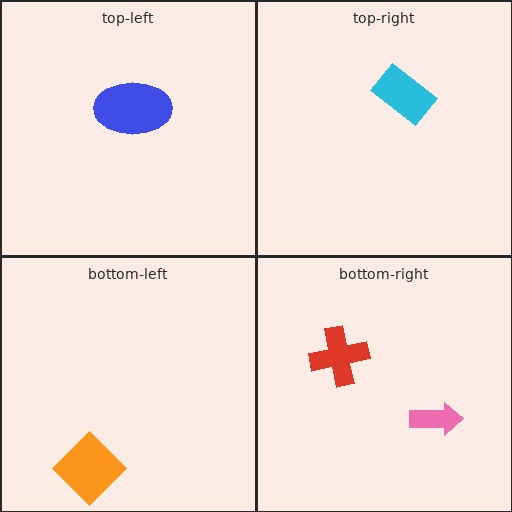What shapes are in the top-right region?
The cyan rectangle.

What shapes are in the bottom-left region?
The orange diamond.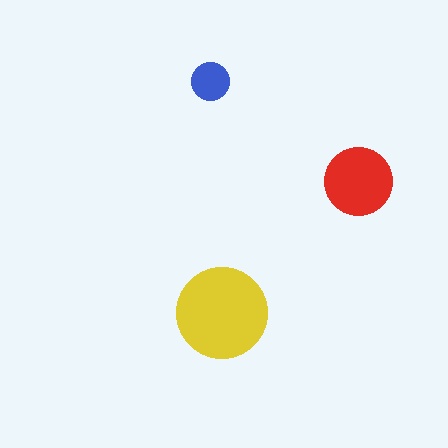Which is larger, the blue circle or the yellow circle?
The yellow one.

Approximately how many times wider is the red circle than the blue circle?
About 2 times wider.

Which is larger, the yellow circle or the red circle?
The yellow one.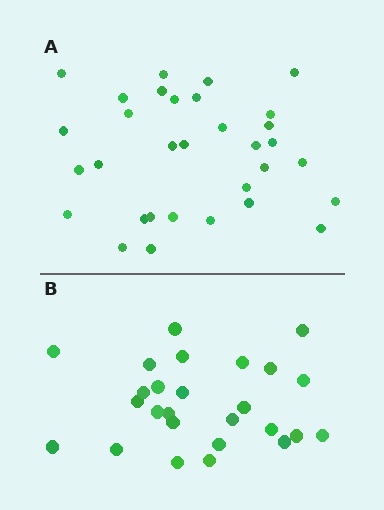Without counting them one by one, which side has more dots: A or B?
Region A (the top region) has more dots.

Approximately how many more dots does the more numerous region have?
Region A has about 6 more dots than region B.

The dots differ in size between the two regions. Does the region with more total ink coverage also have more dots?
No. Region B has more total ink coverage because its dots are larger, but region A actually contains more individual dots. Total area can be misleading — the number of items is what matters here.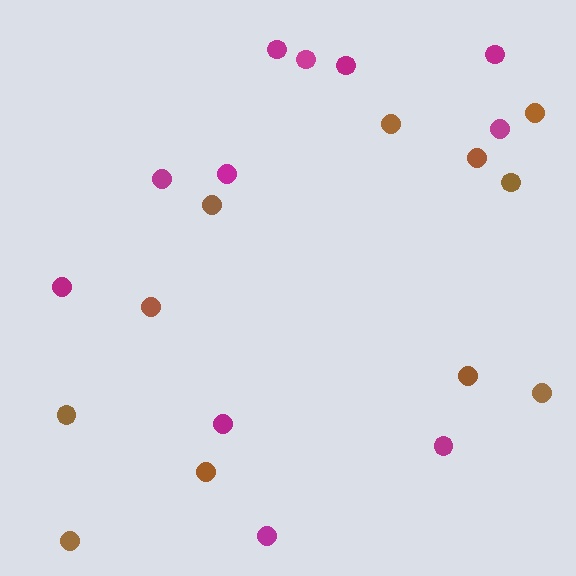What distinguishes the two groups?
There are 2 groups: one group of magenta circles (11) and one group of brown circles (11).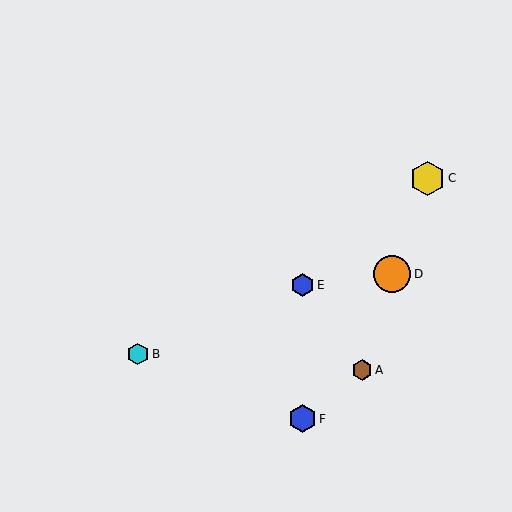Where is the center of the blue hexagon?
The center of the blue hexagon is at (302, 285).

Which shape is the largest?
The orange circle (labeled D) is the largest.